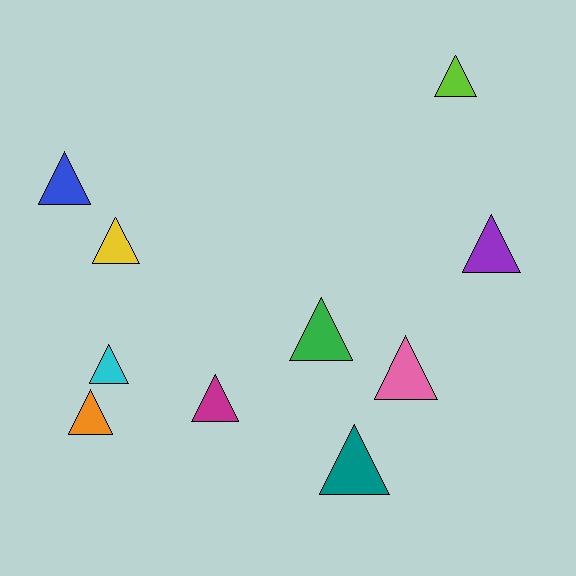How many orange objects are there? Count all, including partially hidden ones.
There is 1 orange object.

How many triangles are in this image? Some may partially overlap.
There are 10 triangles.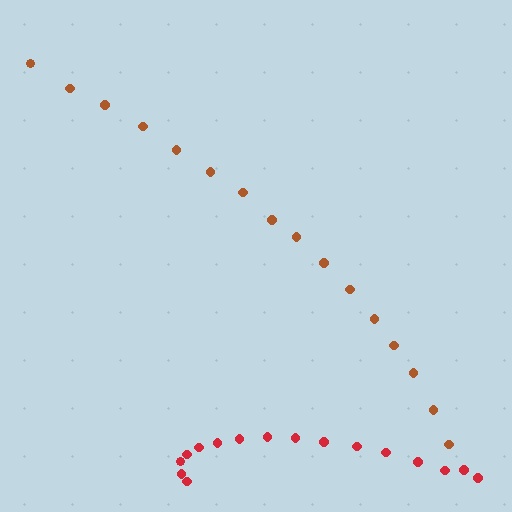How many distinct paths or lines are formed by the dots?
There are 2 distinct paths.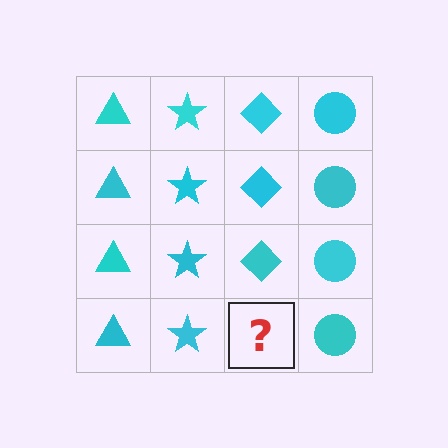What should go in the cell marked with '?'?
The missing cell should contain a cyan diamond.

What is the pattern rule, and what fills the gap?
The rule is that each column has a consistent shape. The gap should be filled with a cyan diamond.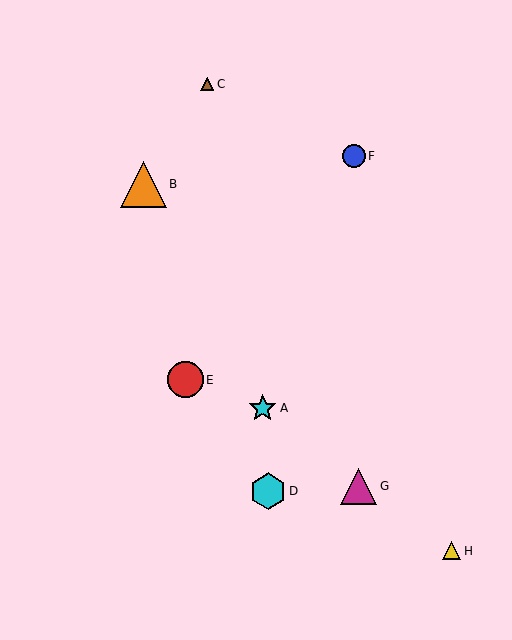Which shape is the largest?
The orange triangle (labeled B) is the largest.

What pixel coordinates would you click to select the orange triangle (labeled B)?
Click at (143, 184) to select the orange triangle B.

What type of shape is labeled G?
Shape G is a magenta triangle.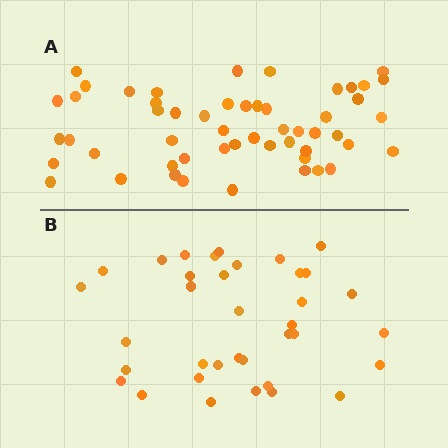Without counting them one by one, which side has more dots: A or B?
Region A (the top region) has more dots.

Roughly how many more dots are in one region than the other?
Region A has approximately 15 more dots than region B.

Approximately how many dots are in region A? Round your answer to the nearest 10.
About 50 dots. (The exact count is 53, which rounds to 50.)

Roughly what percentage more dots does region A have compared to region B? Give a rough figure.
About 45% more.